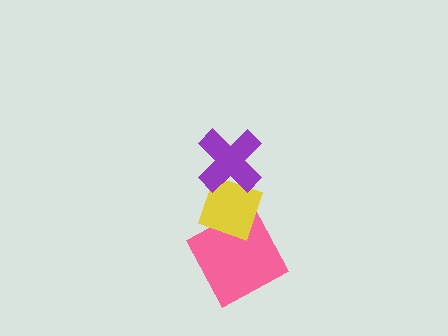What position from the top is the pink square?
The pink square is 3rd from the top.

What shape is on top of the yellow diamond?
The purple cross is on top of the yellow diamond.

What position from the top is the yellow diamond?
The yellow diamond is 2nd from the top.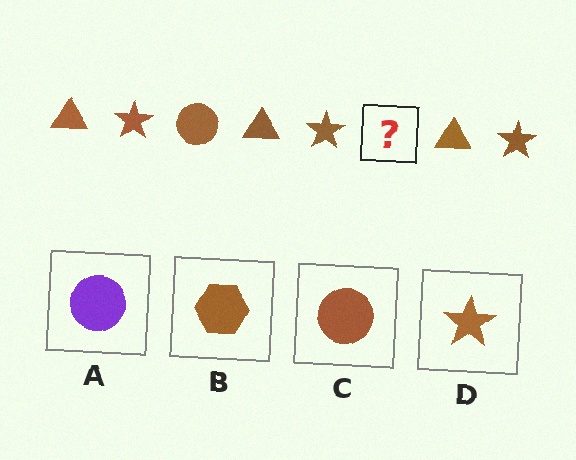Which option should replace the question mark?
Option C.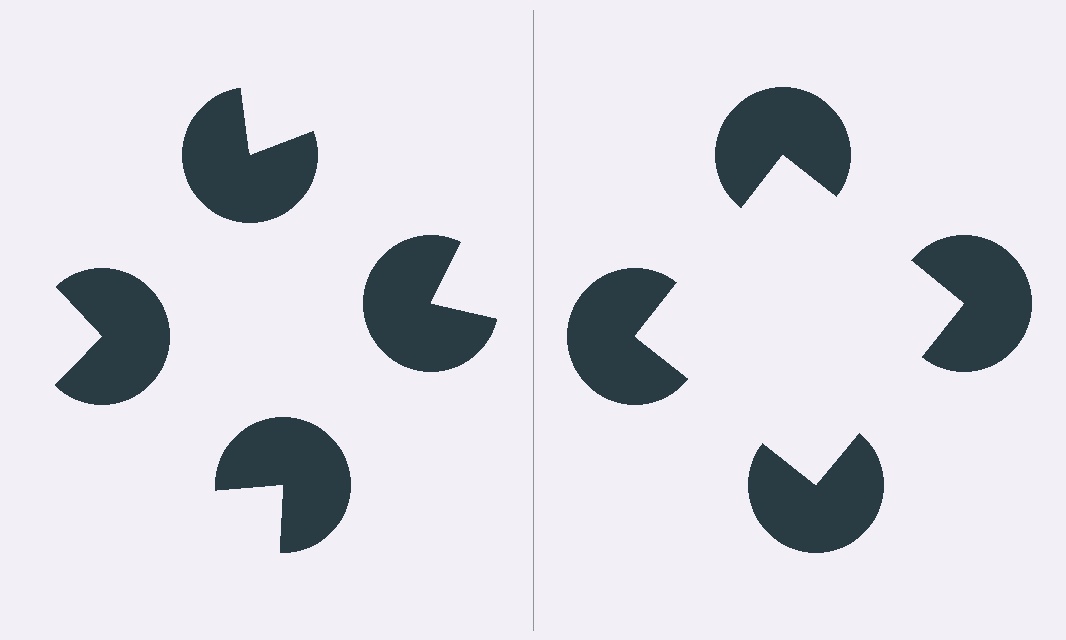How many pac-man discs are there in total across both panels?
8 — 4 on each side.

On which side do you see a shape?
An illusory square appears on the right side. On the left side the wedge cuts are rotated, so no coherent shape forms.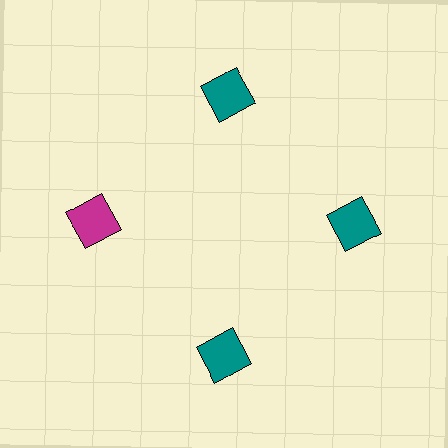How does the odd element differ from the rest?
It has a different color: magenta instead of teal.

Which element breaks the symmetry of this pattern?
The magenta square at roughly the 9 o'clock position breaks the symmetry. All other shapes are teal squares.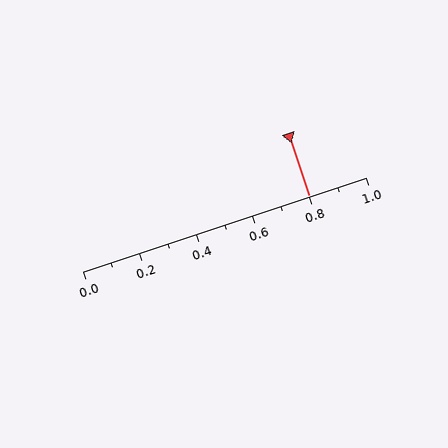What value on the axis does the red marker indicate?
The marker indicates approximately 0.8.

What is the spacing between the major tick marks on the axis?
The major ticks are spaced 0.2 apart.